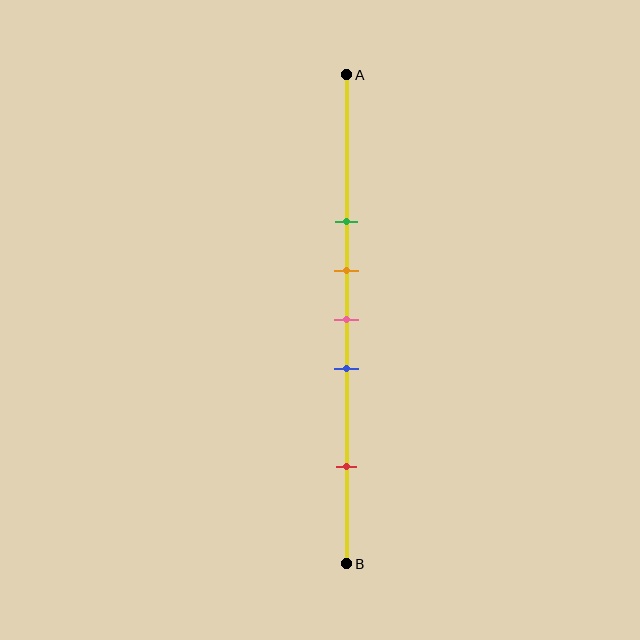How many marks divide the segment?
There are 5 marks dividing the segment.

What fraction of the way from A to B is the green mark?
The green mark is approximately 30% (0.3) of the way from A to B.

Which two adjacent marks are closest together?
The orange and pink marks are the closest adjacent pair.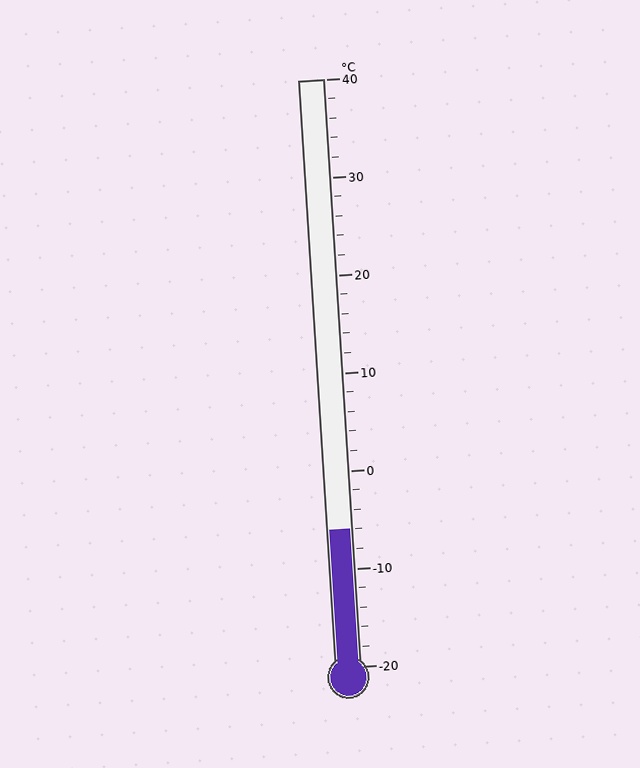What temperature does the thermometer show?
The thermometer shows approximately -6°C.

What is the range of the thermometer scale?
The thermometer scale ranges from -20°C to 40°C.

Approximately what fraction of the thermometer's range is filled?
The thermometer is filled to approximately 25% of its range.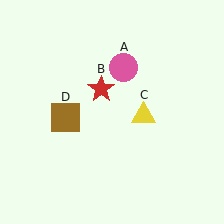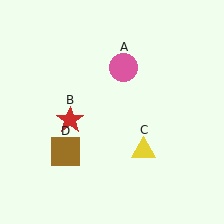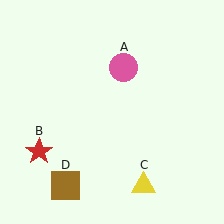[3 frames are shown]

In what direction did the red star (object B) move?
The red star (object B) moved down and to the left.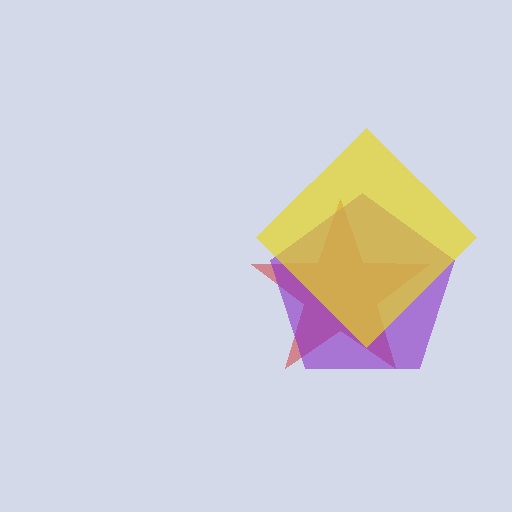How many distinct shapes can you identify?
There are 3 distinct shapes: a red star, a purple pentagon, a yellow diamond.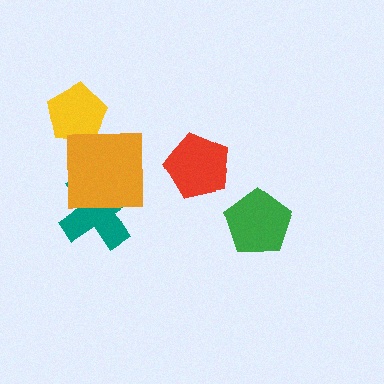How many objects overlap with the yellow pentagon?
0 objects overlap with the yellow pentagon.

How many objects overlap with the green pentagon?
0 objects overlap with the green pentagon.